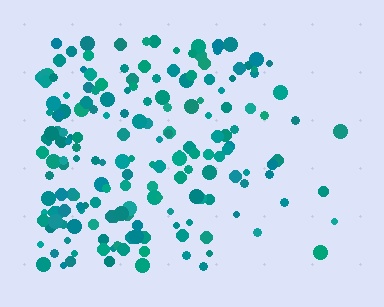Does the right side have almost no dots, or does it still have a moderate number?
Still a moderate number, just noticeably fewer than the left.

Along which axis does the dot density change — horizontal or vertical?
Horizontal.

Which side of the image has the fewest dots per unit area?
The right.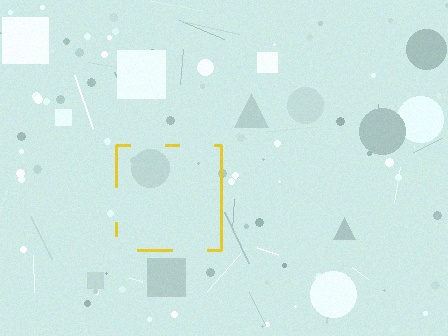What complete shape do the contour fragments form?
The contour fragments form a square.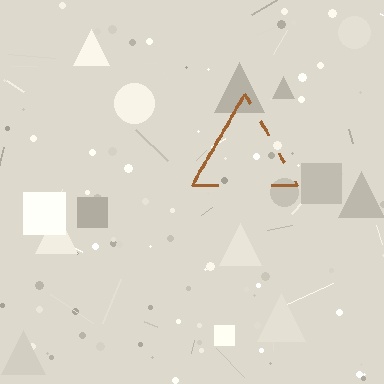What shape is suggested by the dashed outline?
The dashed outline suggests a triangle.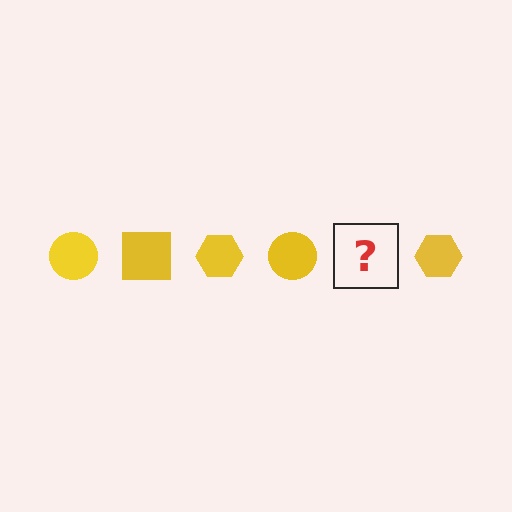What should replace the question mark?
The question mark should be replaced with a yellow square.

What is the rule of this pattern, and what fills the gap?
The rule is that the pattern cycles through circle, square, hexagon shapes in yellow. The gap should be filled with a yellow square.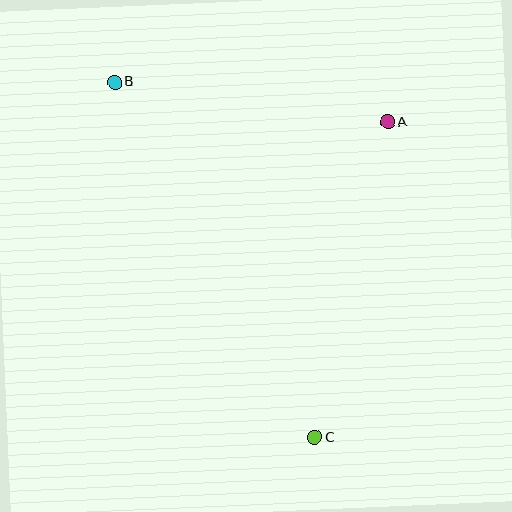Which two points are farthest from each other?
Points B and C are farthest from each other.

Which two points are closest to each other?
Points A and B are closest to each other.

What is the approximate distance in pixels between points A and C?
The distance between A and C is approximately 324 pixels.